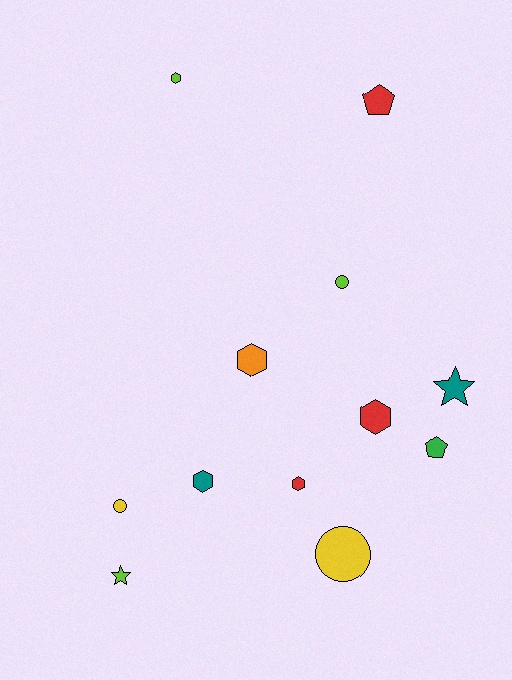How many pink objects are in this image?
There are no pink objects.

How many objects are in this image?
There are 12 objects.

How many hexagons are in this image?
There are 5 hexagons.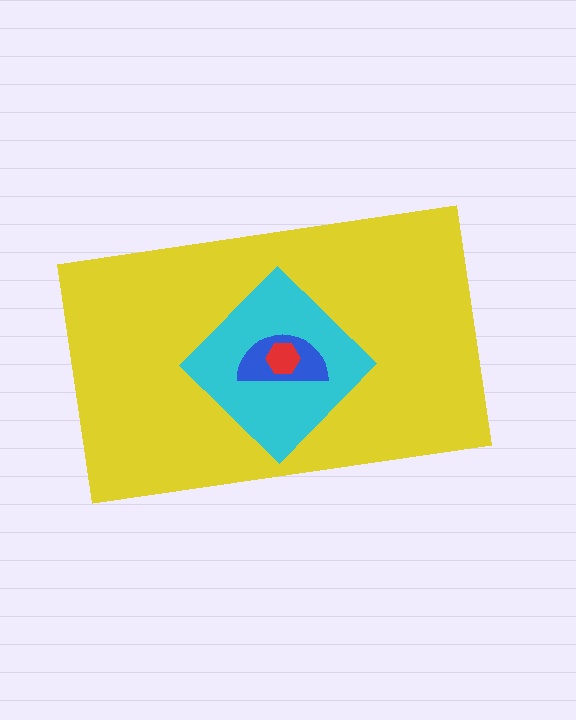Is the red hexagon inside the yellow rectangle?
Yes.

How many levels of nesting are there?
4.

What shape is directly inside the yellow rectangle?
The cyan diamond.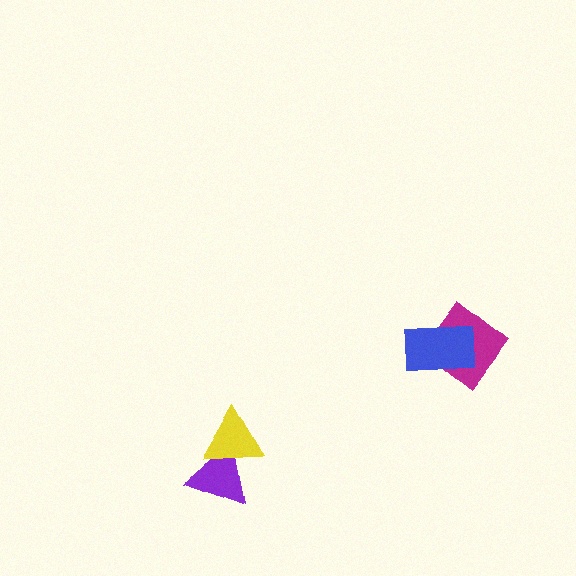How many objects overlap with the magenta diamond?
1 object overlaps with the magenta diamond.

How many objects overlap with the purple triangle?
1 object overlaps with the purple triangle.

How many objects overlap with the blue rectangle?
1 object overlaps with the blue rectangle.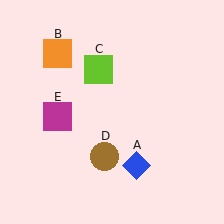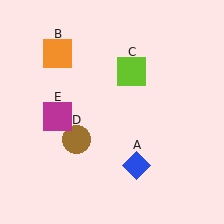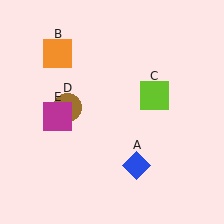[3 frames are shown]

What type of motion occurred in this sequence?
The lime square (object C), brown circle (object D) rotated clockwise around the center of the scene.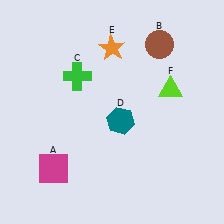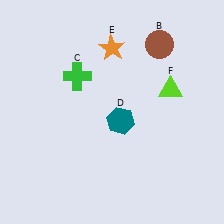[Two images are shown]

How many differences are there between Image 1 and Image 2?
There is 1 difference between the two images.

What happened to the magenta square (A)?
The magenta square (A) was removed in Image 2. It was in the bottom-left area of Image 1.